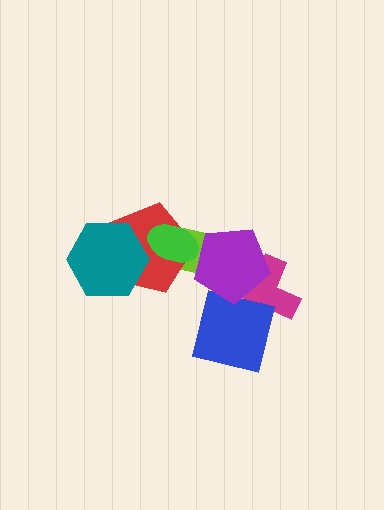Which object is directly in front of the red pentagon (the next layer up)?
The green ellipse is directly in front of the red pentagon.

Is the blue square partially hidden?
Yes, it is partially covered by another shape.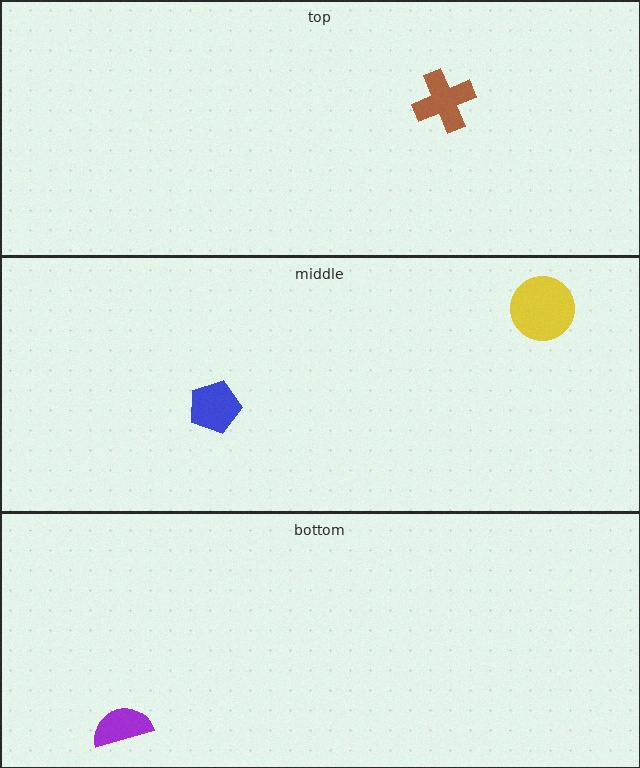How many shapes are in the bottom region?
1.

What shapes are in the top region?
The brown cross.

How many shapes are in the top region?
1.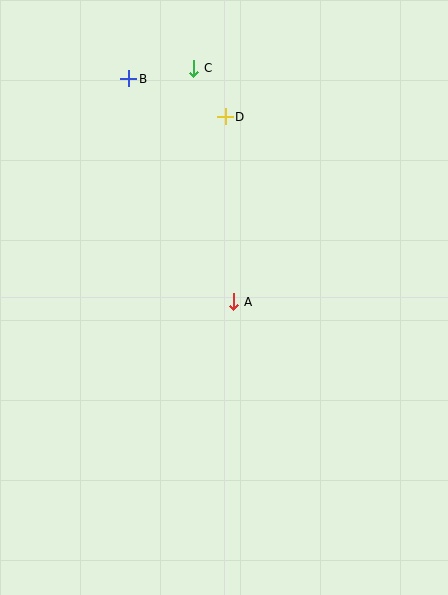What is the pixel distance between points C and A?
The distance between C and A is 237 pixels.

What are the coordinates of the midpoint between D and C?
The midpoint between D and C is at (210, 92).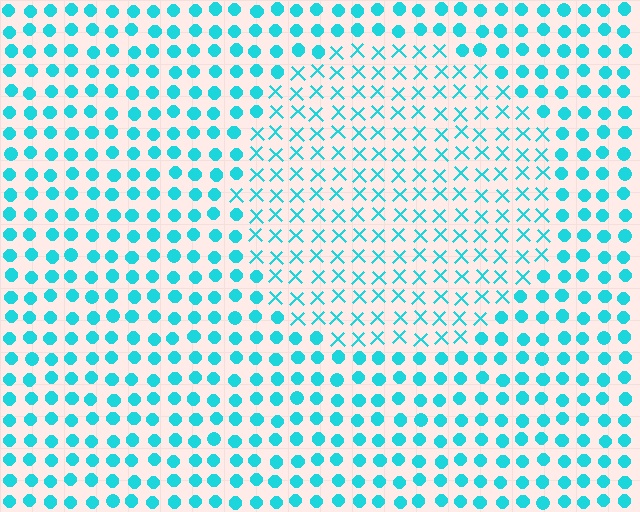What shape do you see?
I see a circle.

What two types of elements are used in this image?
The image uses X marks inside the circle region and circles outside it.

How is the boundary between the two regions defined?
The boundary is defined by a change in element shape: X marks inside vs. circles outside. All elements share the same color and spacing.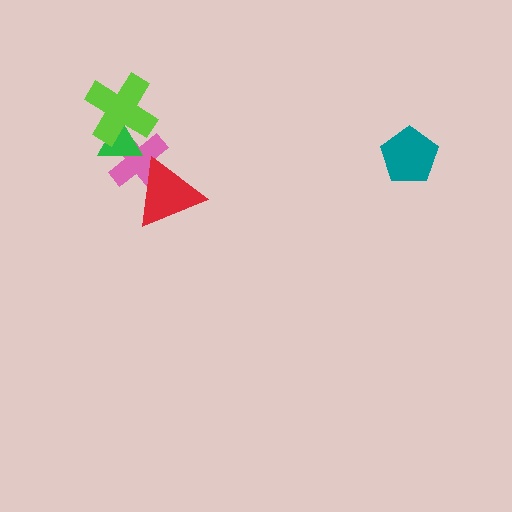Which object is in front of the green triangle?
The lime cross is in front of the green triangle.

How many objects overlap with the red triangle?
1 object overlaps with the red triangle.